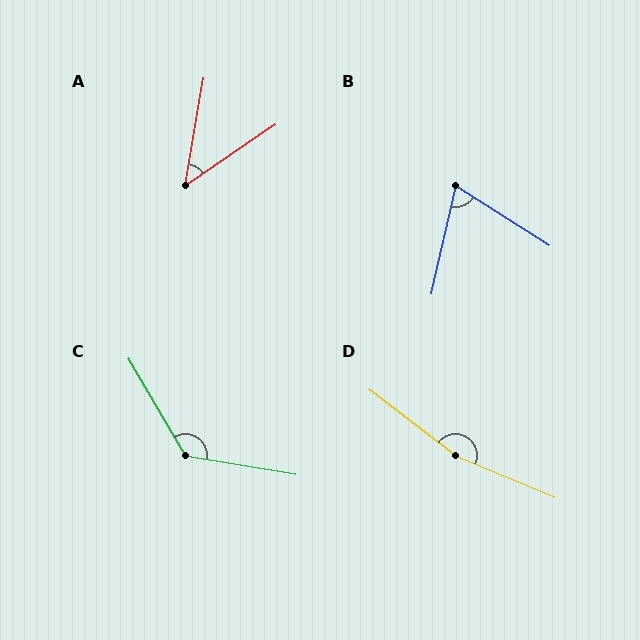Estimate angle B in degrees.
Approximately 70 degrees.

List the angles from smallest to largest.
A (46°), B (70°), C (130°), D (165°).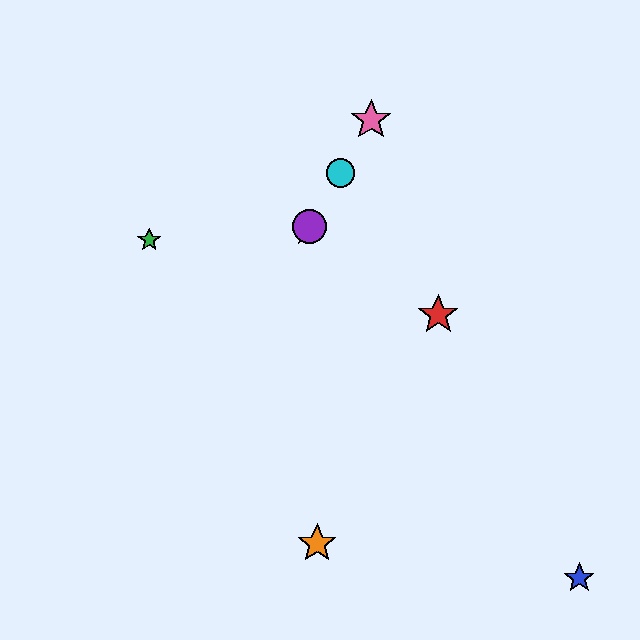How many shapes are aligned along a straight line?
4 shapes (the yellow star, the purple circle, the cyan circle, the pink star) are aligned along a straight line.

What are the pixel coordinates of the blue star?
The blue star is at (579, 578).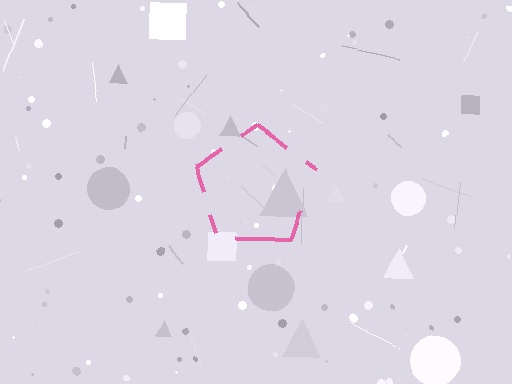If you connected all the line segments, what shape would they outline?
They would outline a pentagon.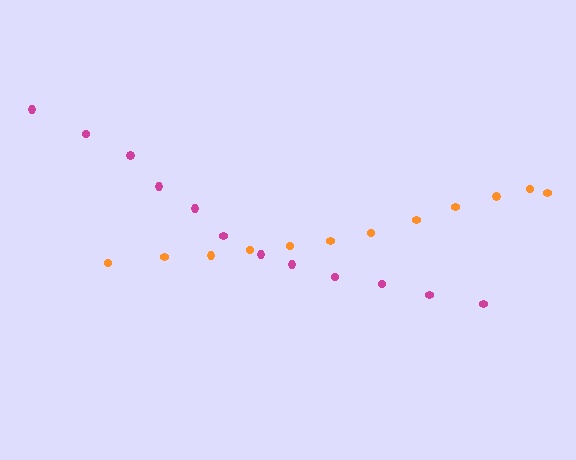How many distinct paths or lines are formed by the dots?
There are 2 distinct paths.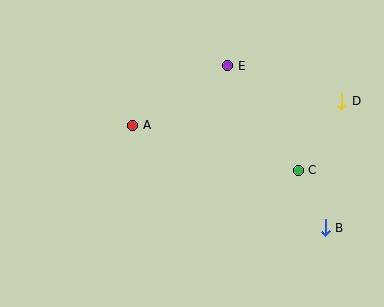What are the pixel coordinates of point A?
Point A is at (133, 125).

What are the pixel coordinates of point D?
Point D is at (342, 101).